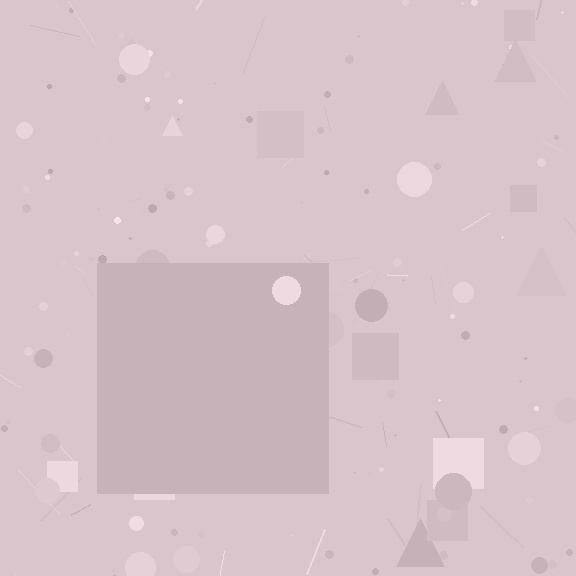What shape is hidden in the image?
A square is hidden in the image.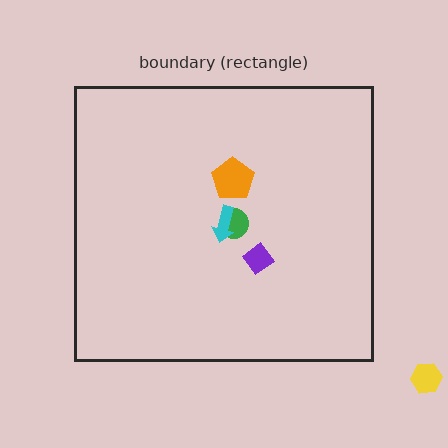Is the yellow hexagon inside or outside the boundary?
Outside.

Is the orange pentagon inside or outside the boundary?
Inside.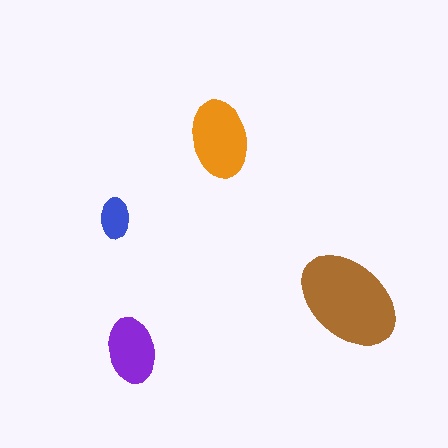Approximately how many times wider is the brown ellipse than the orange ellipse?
About 1.5 times wider.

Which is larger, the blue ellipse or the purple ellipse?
The purple one.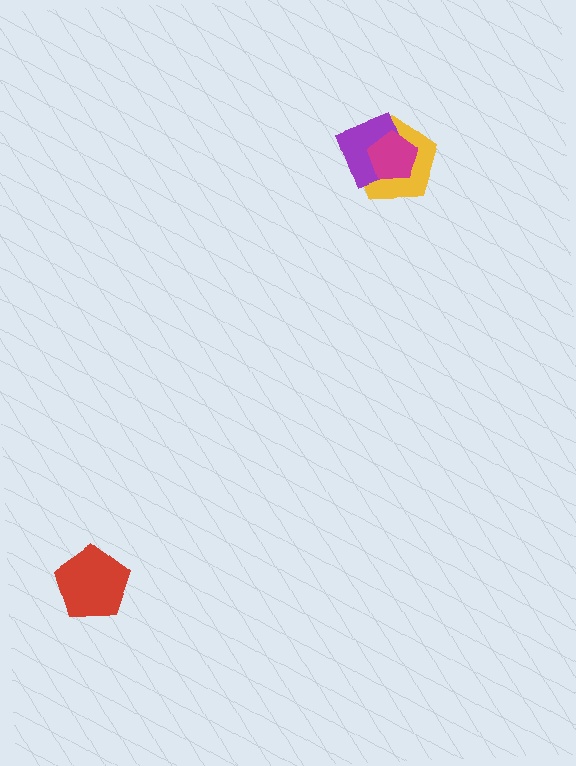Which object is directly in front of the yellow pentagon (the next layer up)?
The purple square is directly in front of the yellow pentagon.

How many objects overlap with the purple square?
2 objects overlap with the purple square.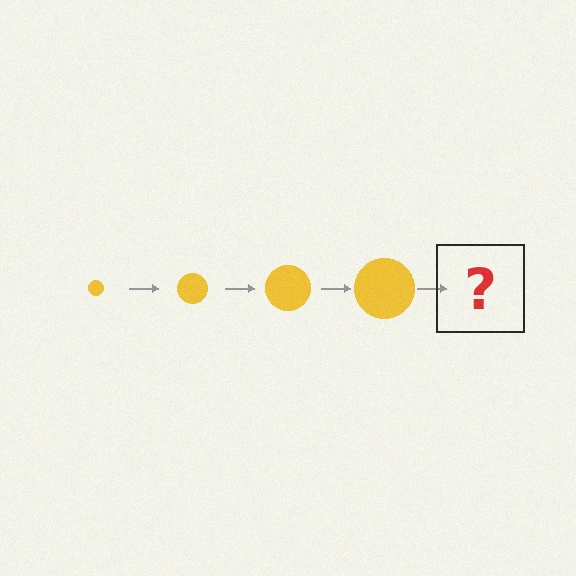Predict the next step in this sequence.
The next step is a yellow circle, larger than the previous one.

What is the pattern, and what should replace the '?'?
The pattern is that the circle gets progressively larger each step. The '?' should be a yellow circle, larger than the previous one.